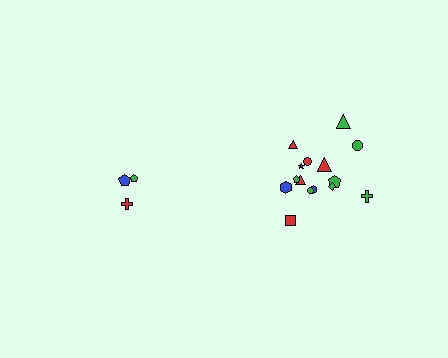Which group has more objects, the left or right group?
The right group.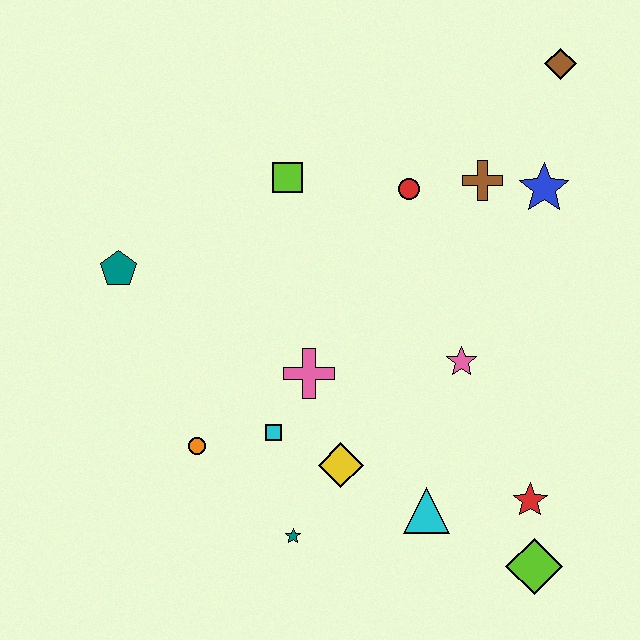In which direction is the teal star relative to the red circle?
The teal star is below the red circle.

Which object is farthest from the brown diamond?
The teal star is farthest from the brown diamond.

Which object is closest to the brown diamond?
The blue star is closest to the brown diamond.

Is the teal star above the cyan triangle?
No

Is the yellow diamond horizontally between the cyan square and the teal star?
No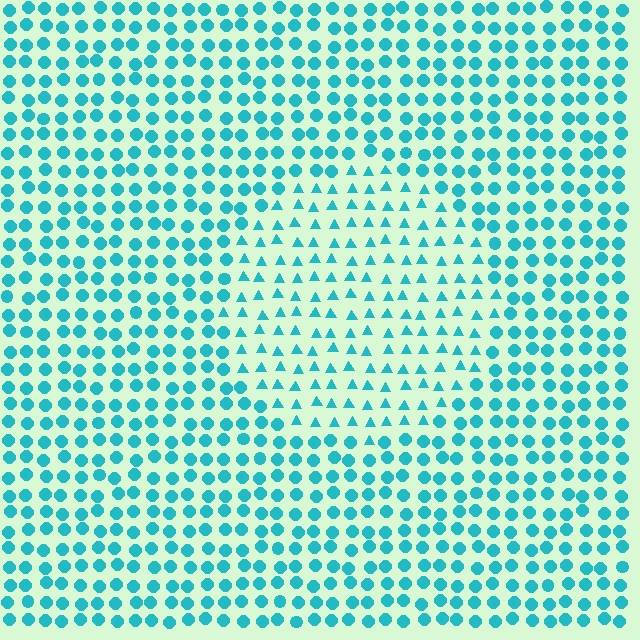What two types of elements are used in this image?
The image uses triangles inside the circle region and circles outside it.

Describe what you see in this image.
The image is filled with small cyan elements arranged in a uniform grid. A circle-shaped region contains triangles, while the surrounding area contains circles. The boundary is defined purely by the change in element shape.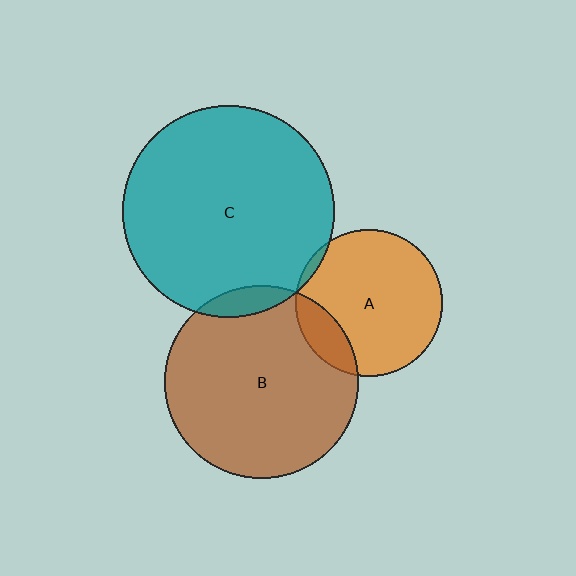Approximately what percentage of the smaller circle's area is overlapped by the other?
Approximately 5%.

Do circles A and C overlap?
Yes.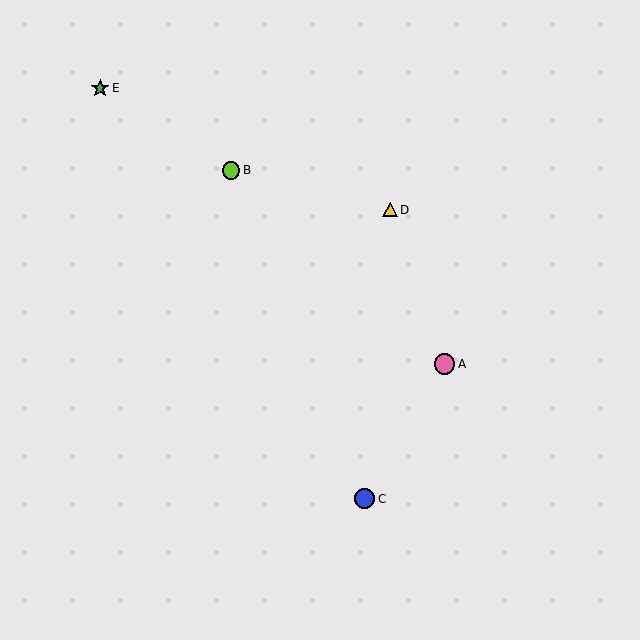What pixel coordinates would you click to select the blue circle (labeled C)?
Click at (365, 499) to select the blue circle C.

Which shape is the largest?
The pink circle (labeled A) is the largest.